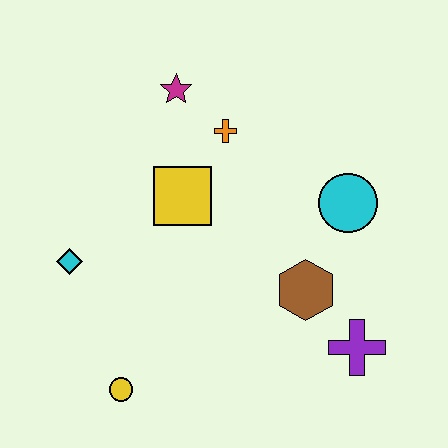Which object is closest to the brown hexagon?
The purple cross is closest to the brown hexagon.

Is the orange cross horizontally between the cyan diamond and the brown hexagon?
Yes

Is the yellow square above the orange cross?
No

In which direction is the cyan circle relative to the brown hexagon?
The cyan circle is above the brown hexagon.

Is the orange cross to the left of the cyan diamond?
No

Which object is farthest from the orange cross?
The yellow circle is farthest from the orange cross.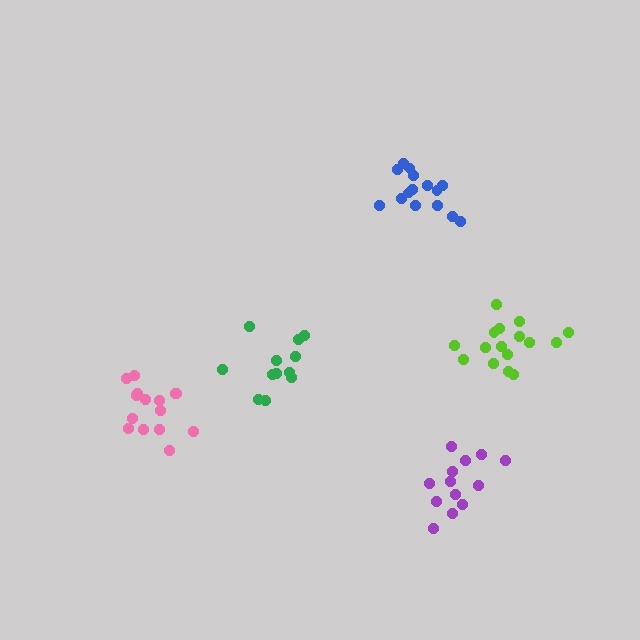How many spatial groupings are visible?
There are 5 spatial groupings.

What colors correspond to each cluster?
The clusters are colored: green, blue, lime, pink, purple.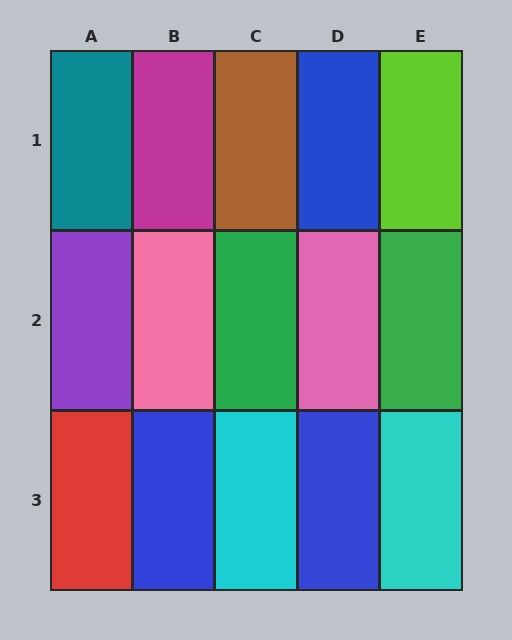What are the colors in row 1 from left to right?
Teal, magenta, brown, blue, lime.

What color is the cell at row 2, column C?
Green.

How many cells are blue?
3 cells are blue.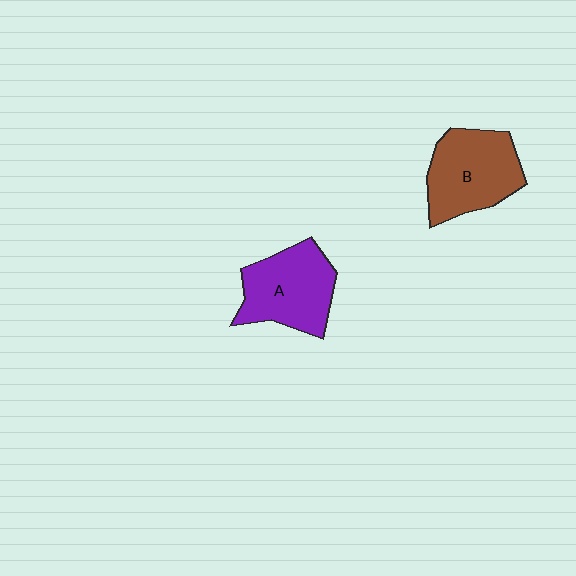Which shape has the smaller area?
Shape A (purple).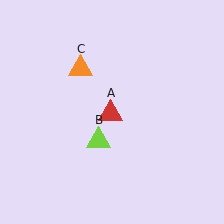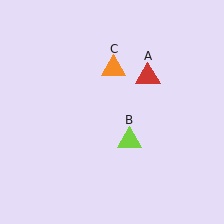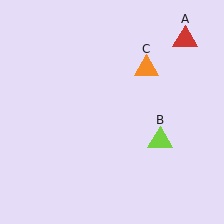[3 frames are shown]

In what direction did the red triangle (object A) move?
The red triangle (object A) moved up and to the right.